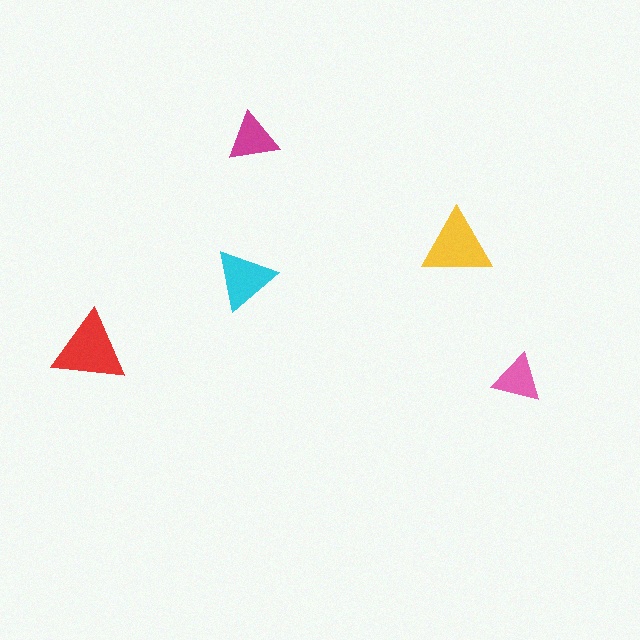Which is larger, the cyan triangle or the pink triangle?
The cyan one.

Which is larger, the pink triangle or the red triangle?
The red one.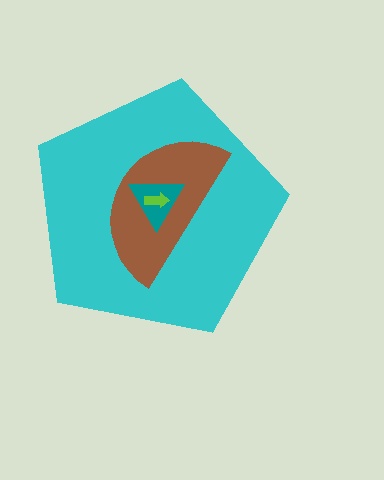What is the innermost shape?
The lime arrow.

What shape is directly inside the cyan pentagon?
The brown semicircle.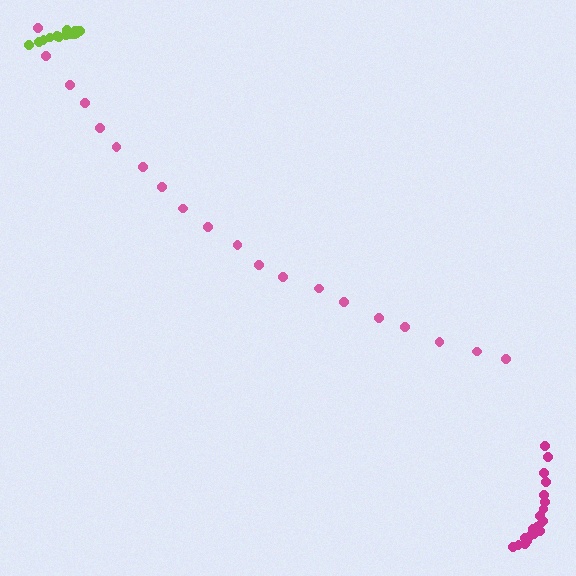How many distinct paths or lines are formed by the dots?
There are 3 distinct paths.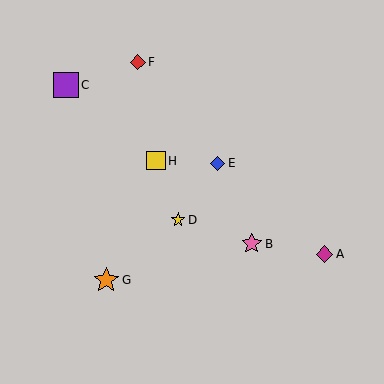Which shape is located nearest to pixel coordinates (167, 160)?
The yellow square (labeled H) at (156, 161) is nearest to that location.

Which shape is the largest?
The orange star (labeled G) is the largest.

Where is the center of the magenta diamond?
The center of the magenta diamond is at (325, 254).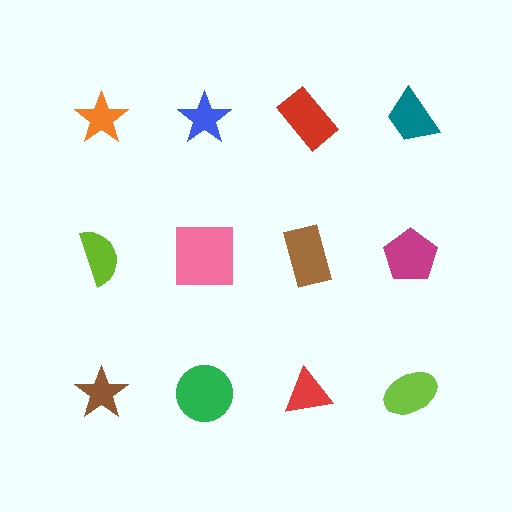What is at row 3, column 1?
A brown star.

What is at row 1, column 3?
A red rectangle.